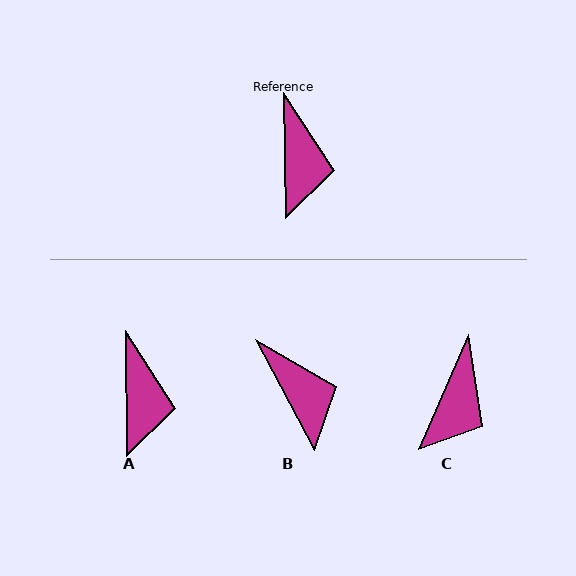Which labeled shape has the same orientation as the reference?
A.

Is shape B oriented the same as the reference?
No, it is off by about 27 degrees.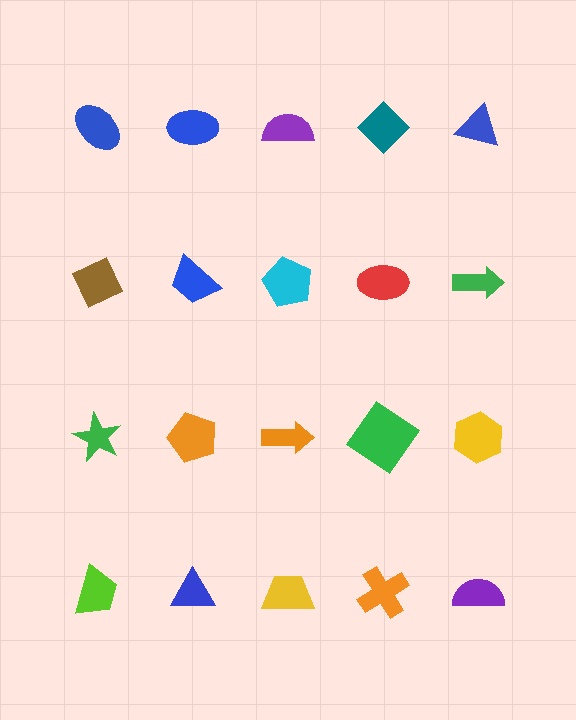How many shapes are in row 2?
5 shapes.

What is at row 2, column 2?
A blue trapezoid.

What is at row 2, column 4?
A red ellipse.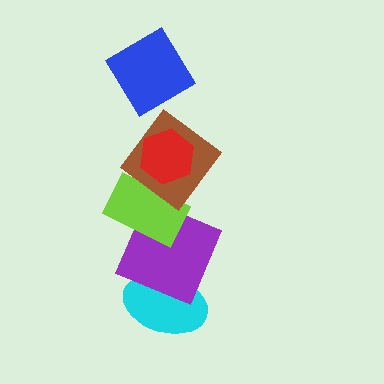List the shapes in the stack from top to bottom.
From top to bottom: the blue diamond, the red hexagon, the brown diamond, the lime rectangle, the purple square, the cyan ellipse.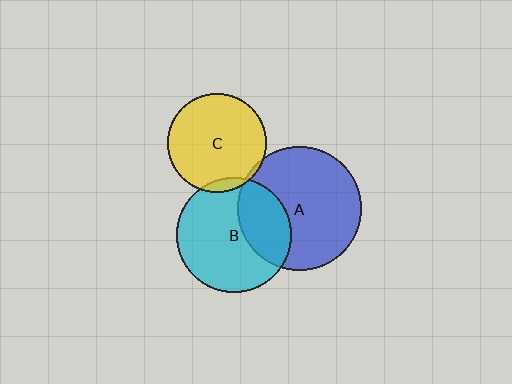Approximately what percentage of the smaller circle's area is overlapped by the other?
Approximately 5%.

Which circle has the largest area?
Circle A (blue).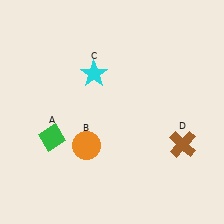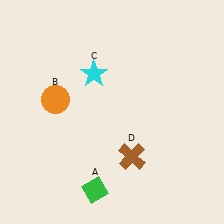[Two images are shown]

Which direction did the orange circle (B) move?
The orange circle (B) moved up.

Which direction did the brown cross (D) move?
The brown cross (D) moved left.